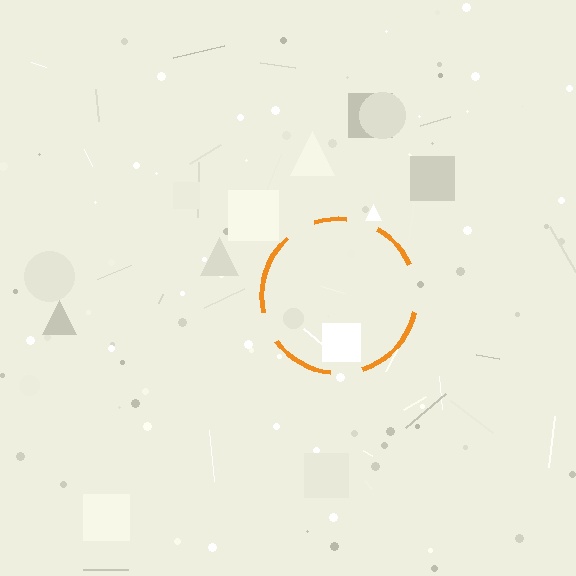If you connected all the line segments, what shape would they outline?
They would outline a circle.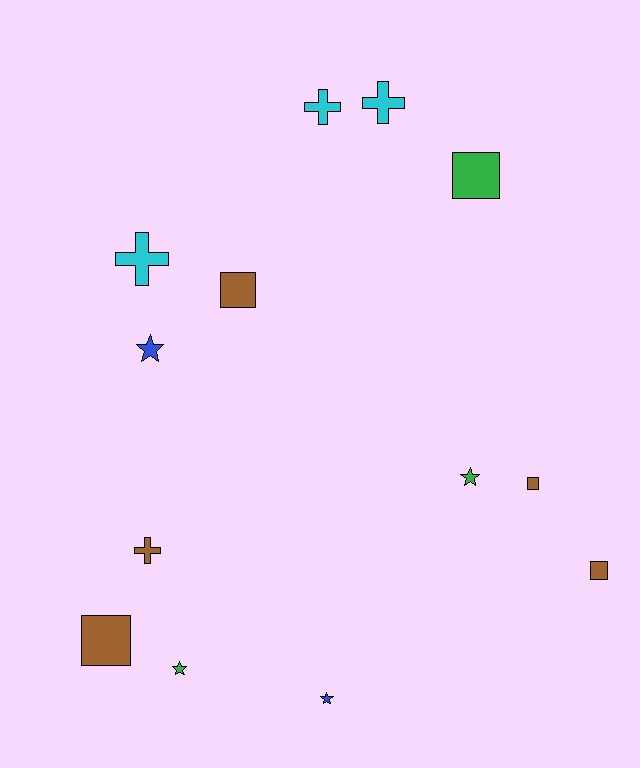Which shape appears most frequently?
Square, with 5 objects.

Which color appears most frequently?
Brown, with 5 objects.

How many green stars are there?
There are 2 green stars.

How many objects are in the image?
There are 13 objects.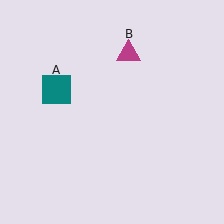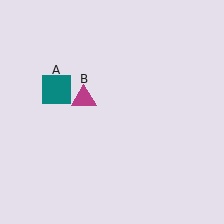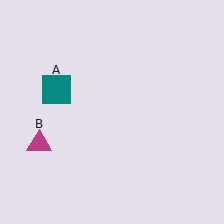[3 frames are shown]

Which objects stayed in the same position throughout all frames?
Teal square (object A) remained stationary.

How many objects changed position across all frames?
1 object changed position: magenta triangle (object B).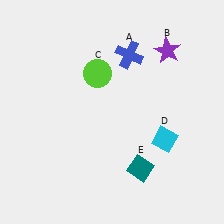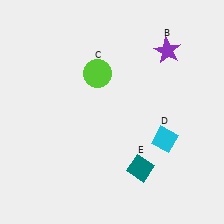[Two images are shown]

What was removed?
The blue cross (A) was removed in Image 2.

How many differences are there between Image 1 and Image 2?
There is 1 difference between the two images.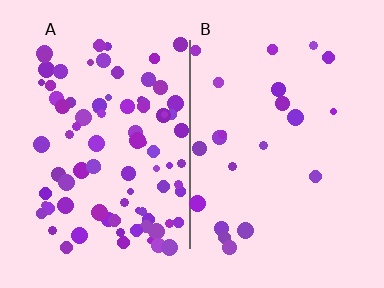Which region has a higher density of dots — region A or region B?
A (the left).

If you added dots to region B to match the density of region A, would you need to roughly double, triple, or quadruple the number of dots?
Approximately quadruple.